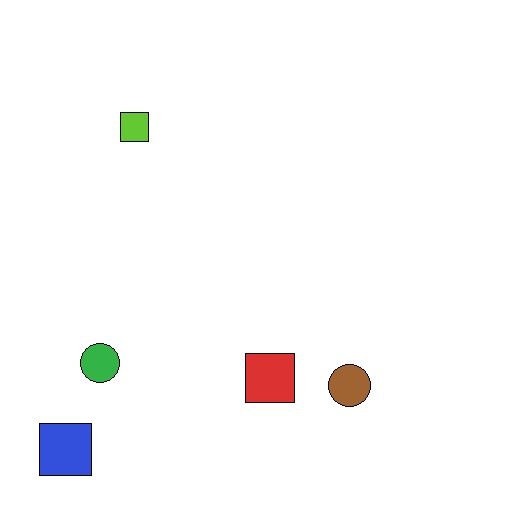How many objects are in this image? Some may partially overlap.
There are 5 objects.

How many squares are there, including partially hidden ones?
There are 3 squares.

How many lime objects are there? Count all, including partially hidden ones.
There is 1 lime object.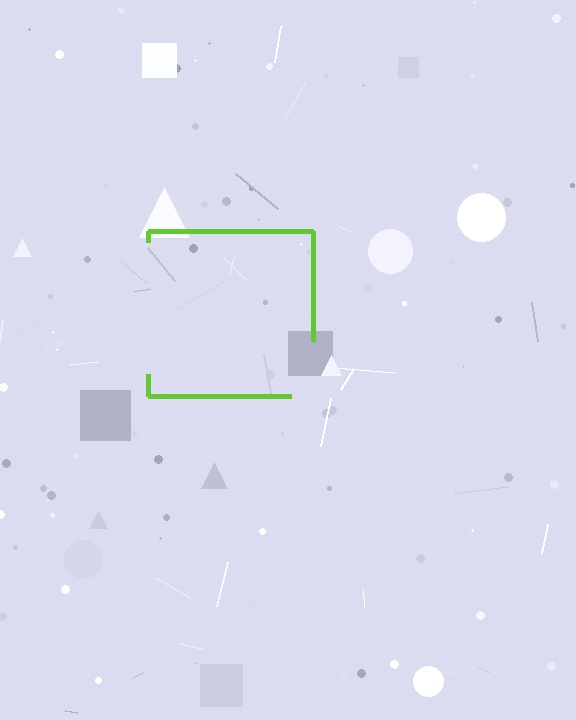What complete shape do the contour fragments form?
The contour fragments form a square.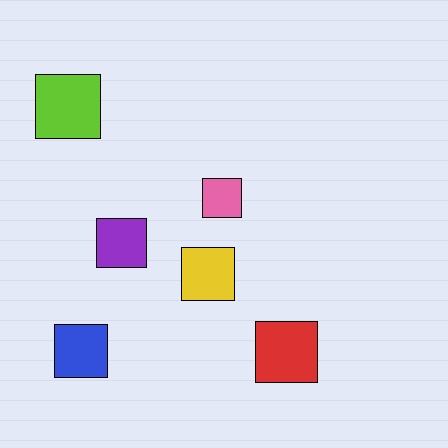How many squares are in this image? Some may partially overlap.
There are 6 squares.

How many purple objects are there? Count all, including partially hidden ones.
There is 1 purple object.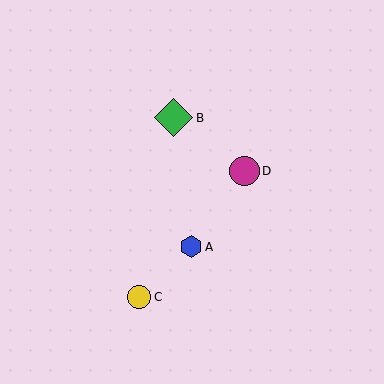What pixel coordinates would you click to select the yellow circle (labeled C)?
Click at (139, 297) to select the yellow circle C.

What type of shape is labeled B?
Shape B is a green diamond.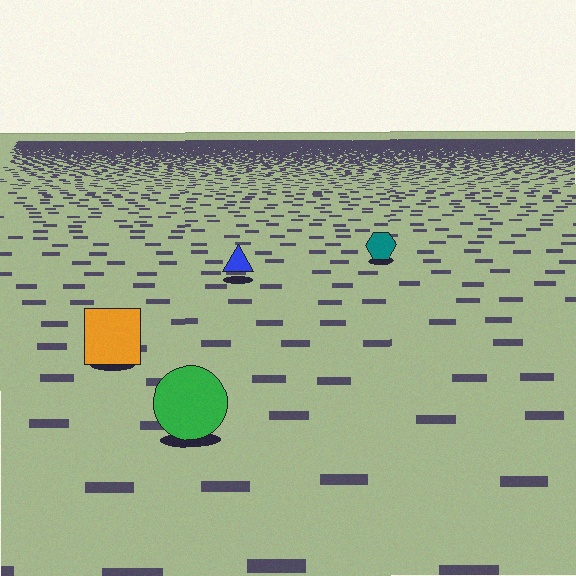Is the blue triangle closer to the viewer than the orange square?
No. The orange square is closer — you can tell from the texture gradient: the ground texture is coarser near it.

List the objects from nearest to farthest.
From nearest to farthest: the green circle, the orange square, the blue triangle, the teal hexagon.